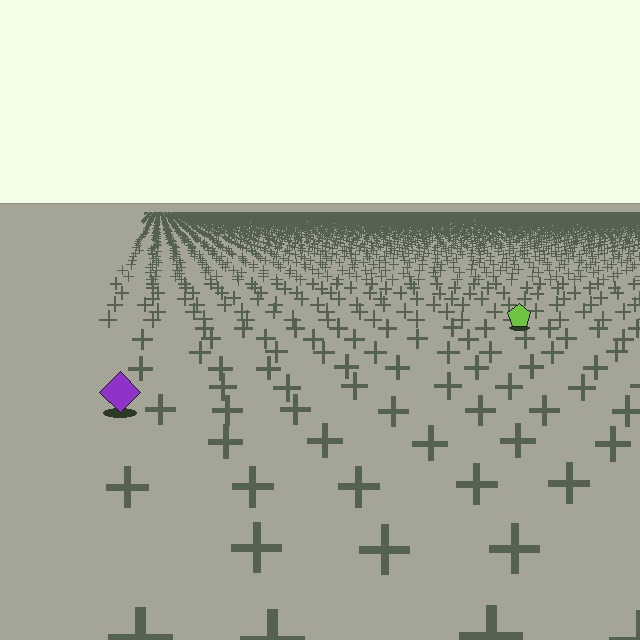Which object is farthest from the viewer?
The lime pentagon is farthest from the viewer. It appears smaller and the ground texture around it is denser.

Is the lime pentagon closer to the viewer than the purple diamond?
No. The purple diamond is closer — you can tell from the texture gradient: the ground texture is coarser near it.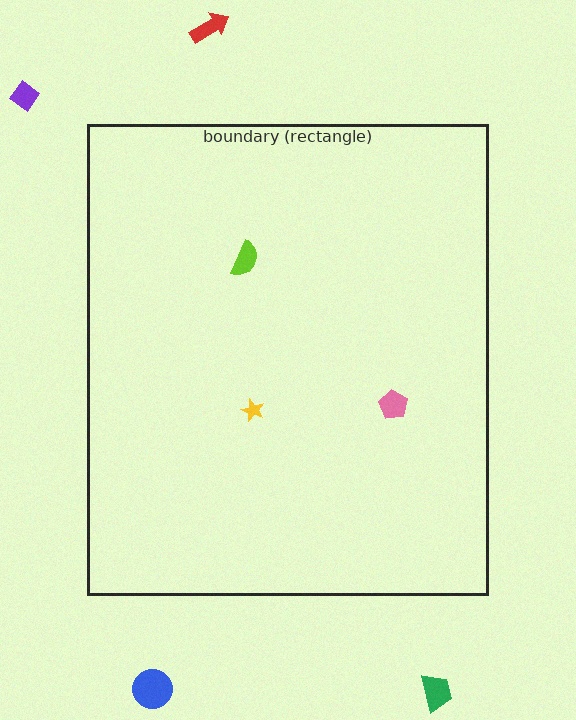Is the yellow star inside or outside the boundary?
Inside.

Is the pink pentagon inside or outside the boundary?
Inside.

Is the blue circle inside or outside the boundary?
Outside.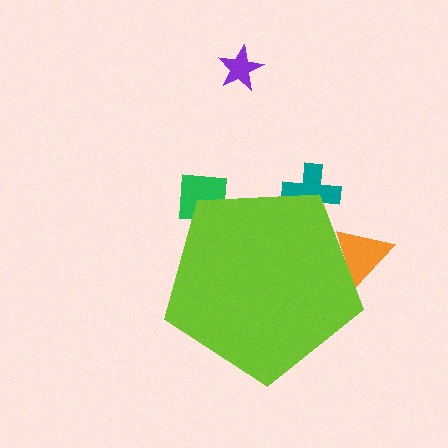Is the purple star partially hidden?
No, the purple star is fully visible.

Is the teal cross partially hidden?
Yes, the teal cross is partially hidden behind the lime pentagon.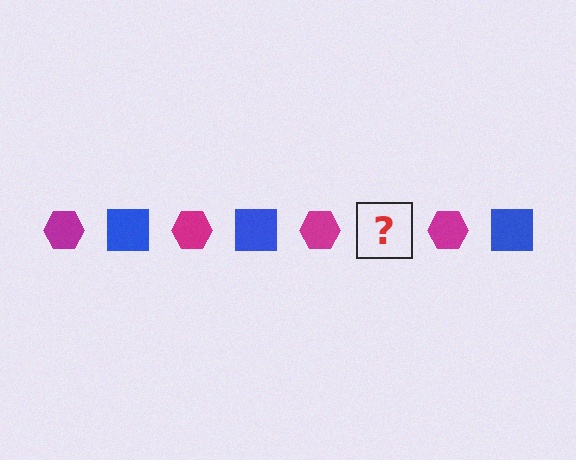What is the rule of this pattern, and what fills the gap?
The rule is that the pattern alternates between magenta hexagon and blue square. The gap should be filled with a blue square.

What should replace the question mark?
The question mark should be replaced with a blue square.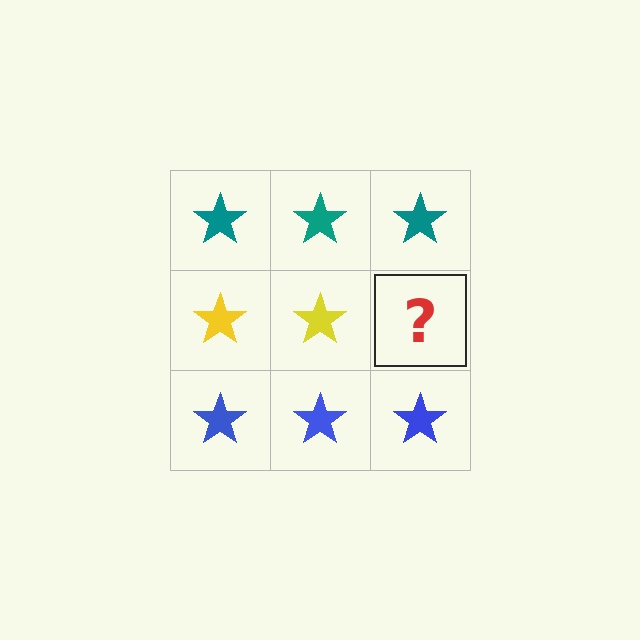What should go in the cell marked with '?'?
The missing cell should contain a yellow star.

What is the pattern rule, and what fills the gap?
The rule is that each row has a consistent color. The gap should be filled with a yellow star.